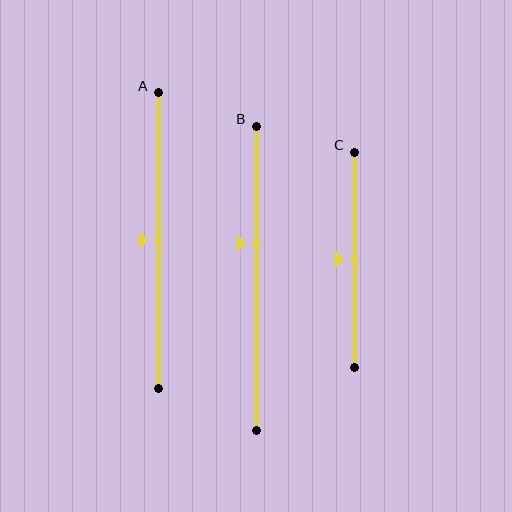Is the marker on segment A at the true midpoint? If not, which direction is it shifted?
Yes, the marker on segment A is at the true midpoint.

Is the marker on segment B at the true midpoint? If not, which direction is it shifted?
No, the marker on segment B is shifted upward by about 11% of the segment length.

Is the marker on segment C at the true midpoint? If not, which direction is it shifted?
Yes, the marker on segment C is at the true midpoint.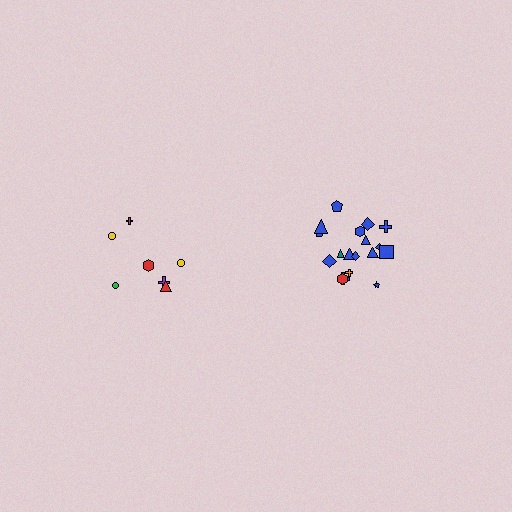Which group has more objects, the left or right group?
The right group.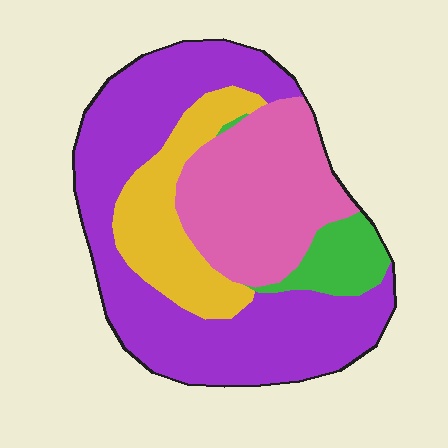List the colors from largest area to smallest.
From largest to smallest: purple, pink, yellow, green.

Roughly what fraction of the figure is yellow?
Yellow takes up about one sixth (1/6) of the figure.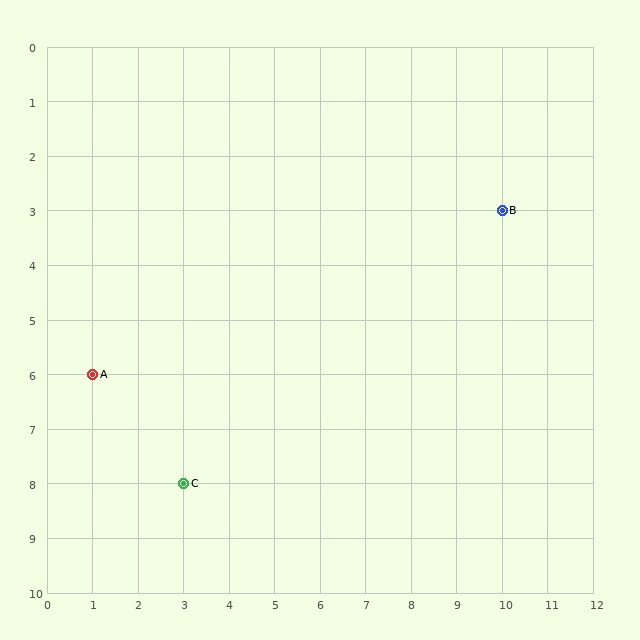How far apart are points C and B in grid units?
Points C and B are 7 columns and 5 rows apart (about 8.6 grid units diagonally).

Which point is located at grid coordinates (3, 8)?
Point C is at (3, 8).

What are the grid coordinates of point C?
Point C is at grid coordinates (3, 8).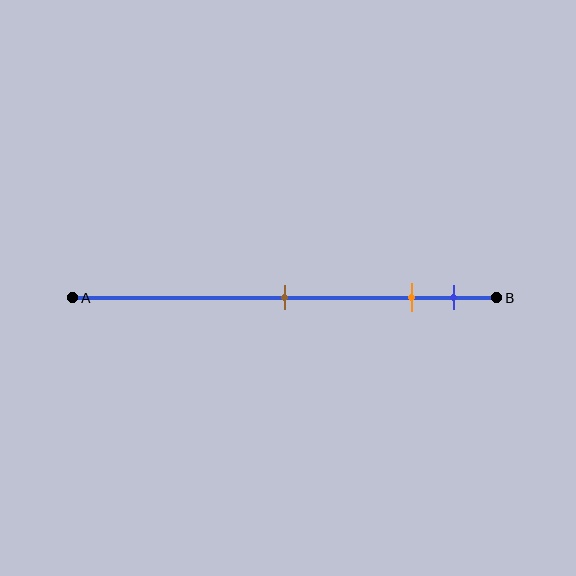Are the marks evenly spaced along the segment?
No, the marks are not evenly spaced.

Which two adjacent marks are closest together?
The orange and blue marks are the closest adjacent pair.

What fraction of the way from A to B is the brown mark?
The brown mark is approximately 50% (0.5) of the way from A to B.